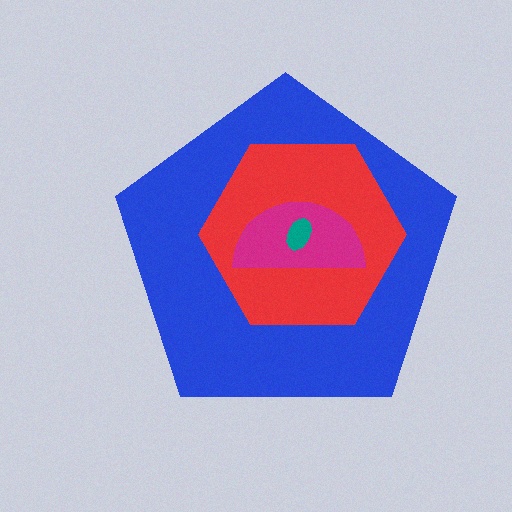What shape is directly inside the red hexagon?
The magenta semicircle.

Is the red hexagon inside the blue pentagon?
Yes.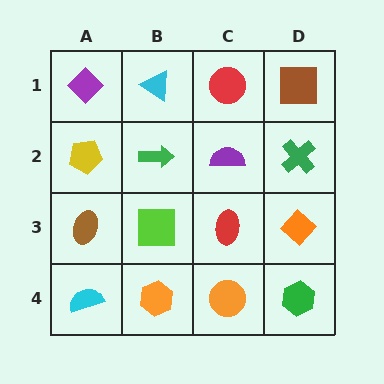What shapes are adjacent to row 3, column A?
A yellow pentagon (row 2, column A), a cyan semicircle (row 4, column A), a lime square (row 3, column B).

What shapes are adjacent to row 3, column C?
A purple semicircle (row 2, column C), an orange circle (row 4, column C), a lime square (row 3, column B), an orange diamond (row 3, column D).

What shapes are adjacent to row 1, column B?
A green arrow (row 2, column B), a purple diamond (row 1, column A), a red circle (row 1, column C).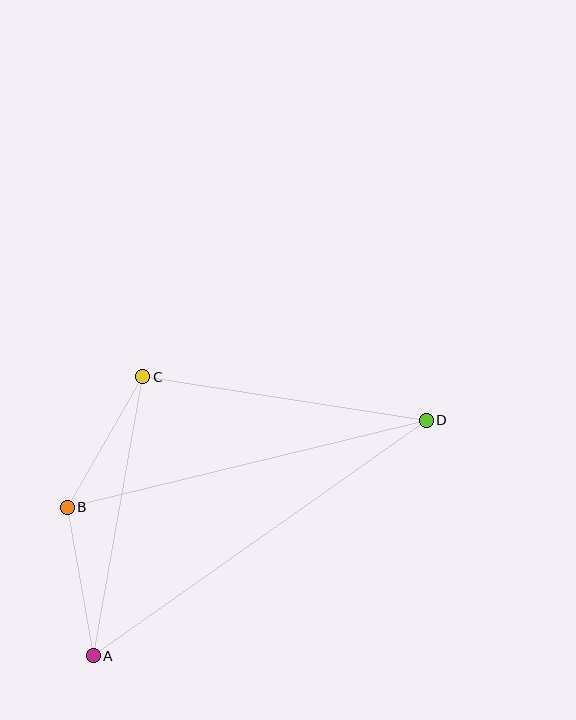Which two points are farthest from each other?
Points A and D are farthest from each other.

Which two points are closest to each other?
Points A and B are closest to each other.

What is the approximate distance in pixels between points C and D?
The distance between C and D is approximately 287 pixels.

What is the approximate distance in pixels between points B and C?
The distance between B and C is approximately 151 pixels.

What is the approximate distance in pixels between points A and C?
The distance between A and C is approximately 283 pixels.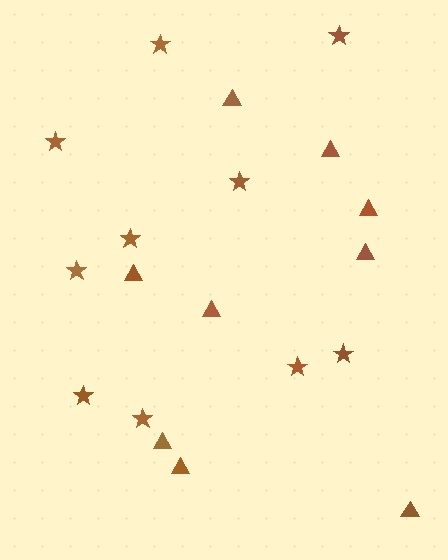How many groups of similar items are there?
There are 2 groups: one group of stars (10) and one group of triangles (9).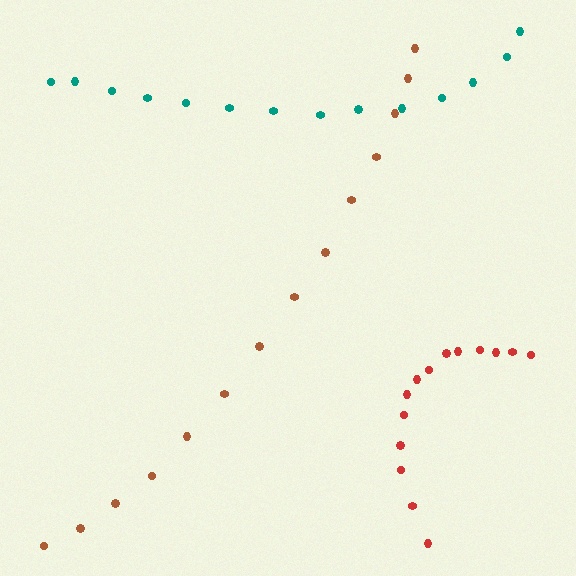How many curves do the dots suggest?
There are 3 distinct paths.